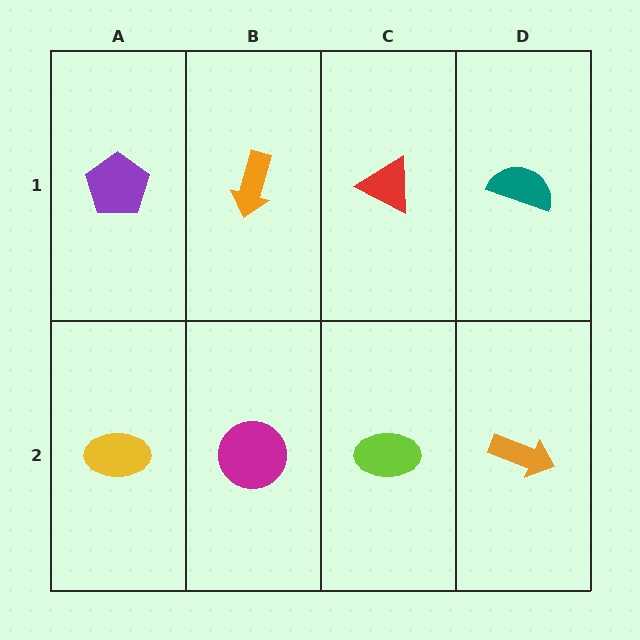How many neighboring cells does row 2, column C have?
3.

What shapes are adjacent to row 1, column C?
A lime ellipse (row 2, column C), an orange arrow (row 1, column B), a teal semicircle (row 1, column D).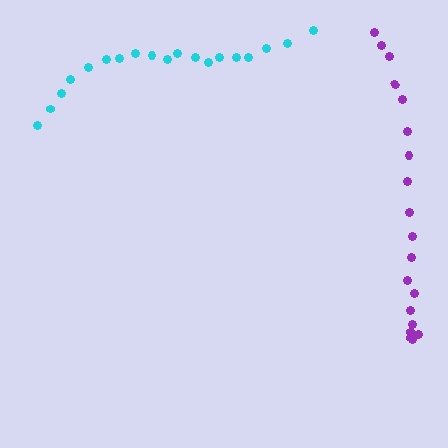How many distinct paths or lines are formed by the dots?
There are 2 distinct paths.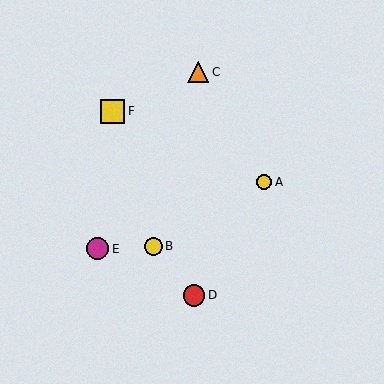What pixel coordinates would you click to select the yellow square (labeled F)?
Click at (113, 111) to select the yellow square F.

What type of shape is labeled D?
Shape D is a red circle.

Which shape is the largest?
The yellow square (labeled F) is the largest.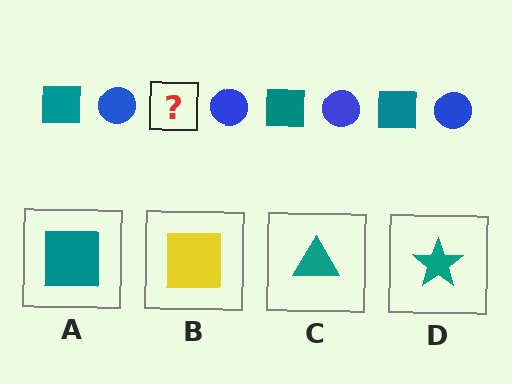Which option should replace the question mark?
Option A.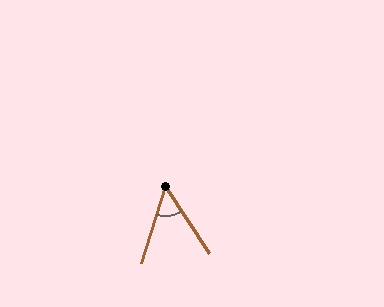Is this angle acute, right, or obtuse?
It is acute.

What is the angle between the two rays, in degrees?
Approximately 51 degrees.